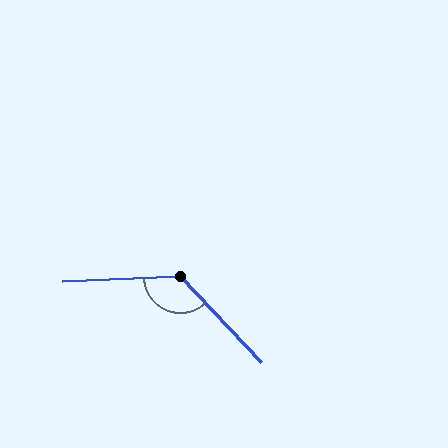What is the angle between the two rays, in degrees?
Approximately 130 degrees.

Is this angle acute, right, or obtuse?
It is obtuse.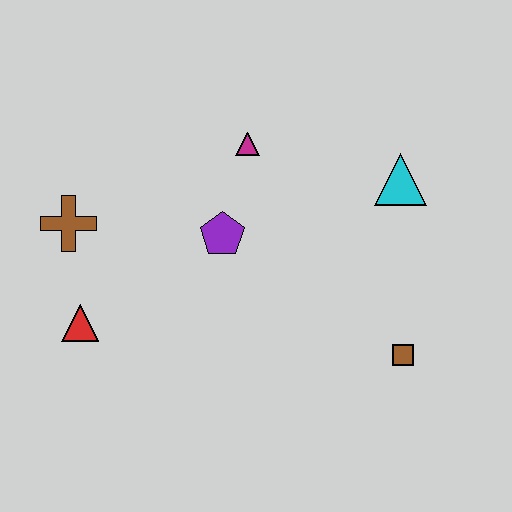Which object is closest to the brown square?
The cyan triangle is closest to the brown square.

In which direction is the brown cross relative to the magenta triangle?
The brown cross is to the left of the magenta triangle.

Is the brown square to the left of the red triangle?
No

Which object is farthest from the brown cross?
The brown square is farthest from the brown cross.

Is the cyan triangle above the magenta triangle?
No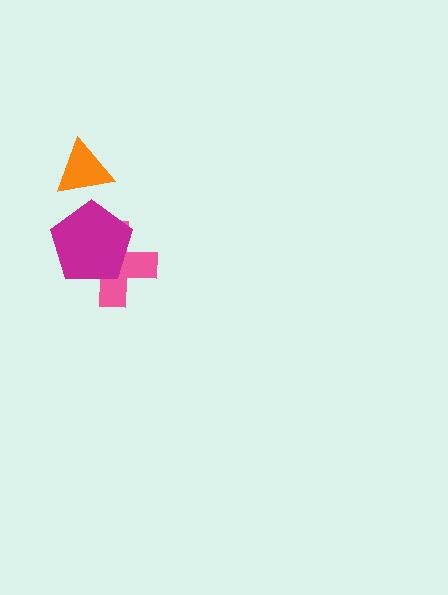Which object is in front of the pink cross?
The magenta pentagon is in front of the pink cross.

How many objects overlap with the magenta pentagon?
1 object overlaps with the magenta pentagon.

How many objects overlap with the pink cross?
1 object overlaps with the pink cross.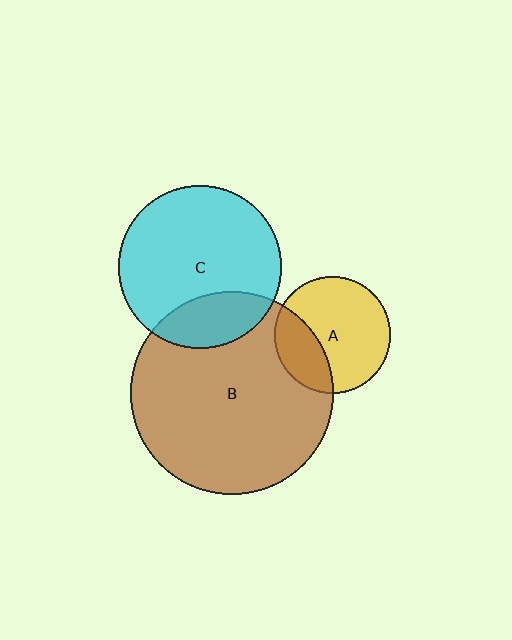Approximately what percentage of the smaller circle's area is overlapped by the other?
Approximately 25%.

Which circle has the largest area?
Circle B (brown).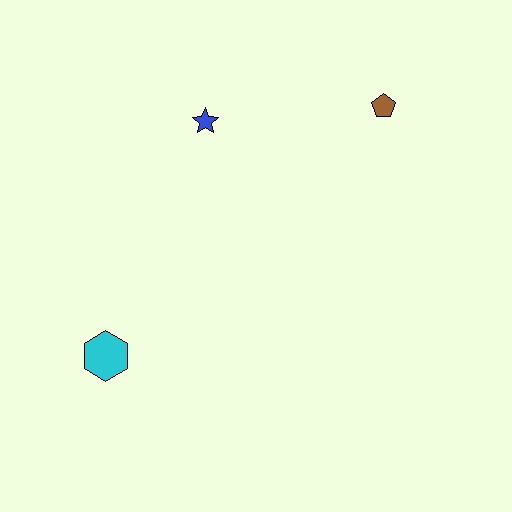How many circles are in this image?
There are no circles.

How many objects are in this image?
There are 3 objects.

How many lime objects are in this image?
There are no lime objects.